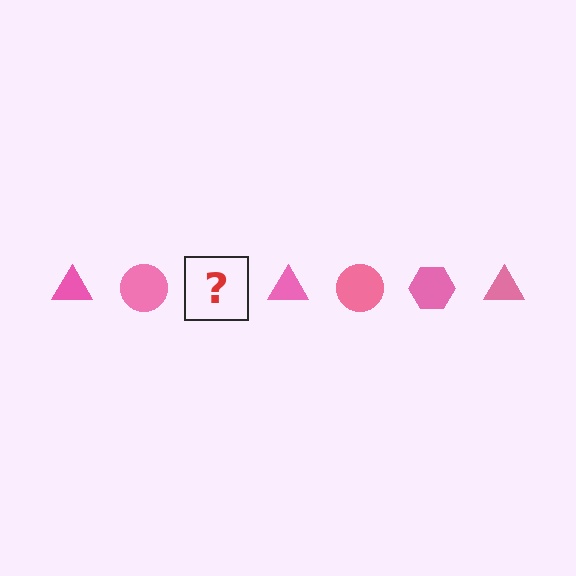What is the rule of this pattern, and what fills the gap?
The rule is that the pattern cycles through triangle, circle, hexagon shapes in pink. The gap should be filled with a pink hexagon.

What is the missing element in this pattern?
The missing element is a pink hexagon.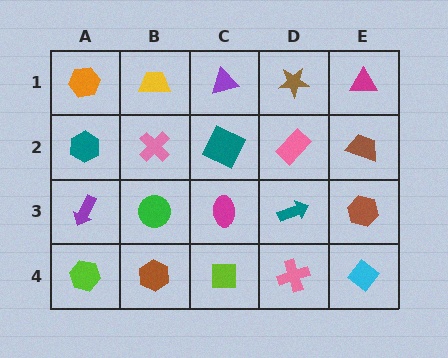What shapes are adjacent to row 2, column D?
A brown star (row 1, column D), a teal arrow (row 3, column D), a teal square (row 2, column C), a brown trapezoid (row 2, column E).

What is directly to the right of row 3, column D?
A brown hexagon.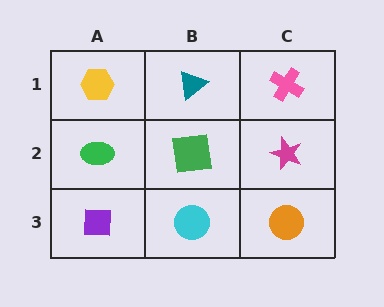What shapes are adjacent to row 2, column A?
A yellow hexagon (row 1, column A), a purple square (row 3, column A), a green square (row 2, column B).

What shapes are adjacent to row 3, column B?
A green square (row 2, column B), a purple square (row 3, column A), an orange circle (row 3, column C).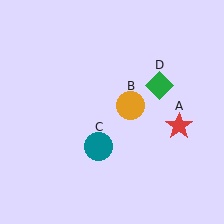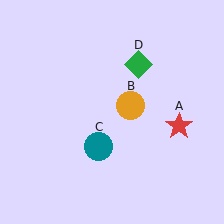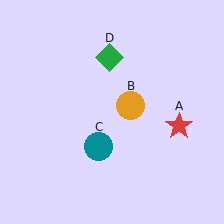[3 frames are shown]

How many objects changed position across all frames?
1 object changed position: green diamond (object D).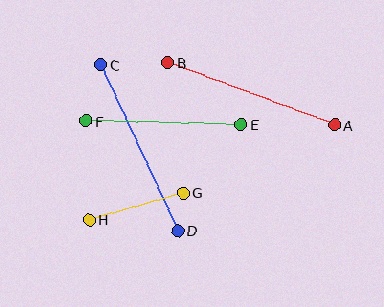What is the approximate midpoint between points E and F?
The midpoint is at approximately (163, 123) pixels.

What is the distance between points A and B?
The distance is approximately 178 pixels.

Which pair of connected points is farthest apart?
Points C and D are farthest apart.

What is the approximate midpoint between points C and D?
The midpoint is at approximately (139, 148) pixels.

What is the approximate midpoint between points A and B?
The midpoint is at approximately (251, 94) pixels.